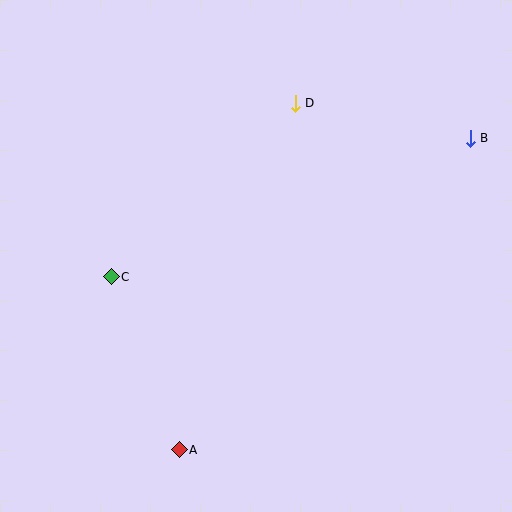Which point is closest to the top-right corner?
Point B is closest to the top-right corner.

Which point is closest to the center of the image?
Point C at (111, 277) is closest to the center.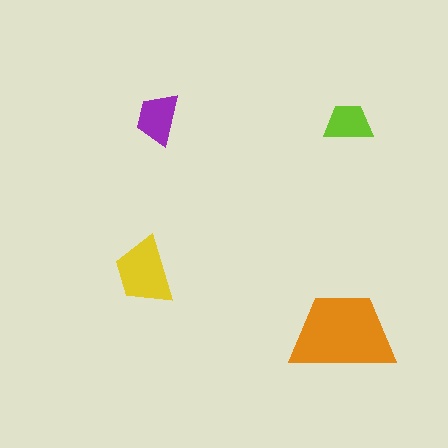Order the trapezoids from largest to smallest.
the orange one, the yellow one, the purple one, the lime one.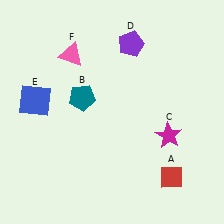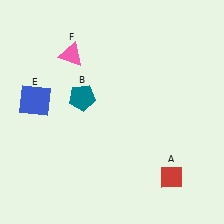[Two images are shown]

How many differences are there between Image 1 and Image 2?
There are 2 differences between the two images.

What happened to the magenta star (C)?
The magenta star (C) was removed in Image 2. It was in the bottom-right area of Image 1.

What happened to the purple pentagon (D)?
The purple pentagon (D) was removed in Image 2. It was in the top-right area of Image 1.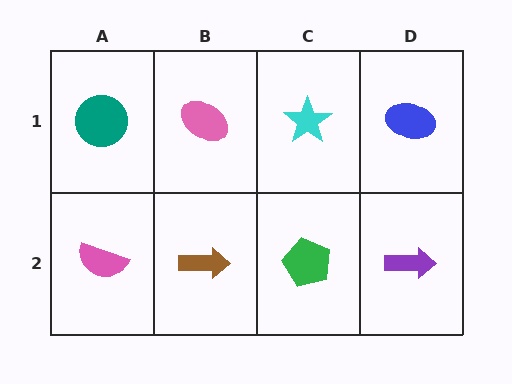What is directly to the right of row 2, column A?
A brown arrow.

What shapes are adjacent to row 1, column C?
A green pentagon (row 2, column C), a pink ellipse (row 1, column B), a blue ellipse (row 1, column D).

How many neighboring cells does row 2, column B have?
3.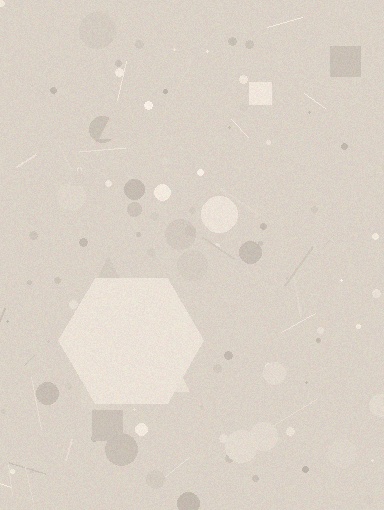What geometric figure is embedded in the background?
A hexagon is embedded in the background.